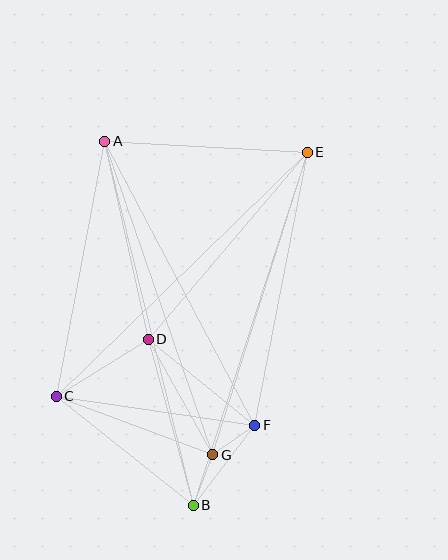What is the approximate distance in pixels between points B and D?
The distance between B and D is approximately 172 pixels.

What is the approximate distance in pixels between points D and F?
The distance between D and F is approximately 137 pixels.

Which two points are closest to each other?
Points F and G are closest to each other.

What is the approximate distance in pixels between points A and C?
The distance between A and C is approximately 260 pixels.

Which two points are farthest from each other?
Points A and B are farthest from each other.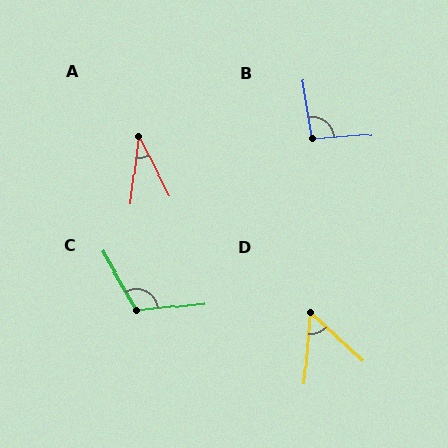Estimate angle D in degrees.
Approximately 52 degrees.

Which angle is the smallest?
A, at approximately 34 degrees.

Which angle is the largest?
C, at approximately 114 degrees.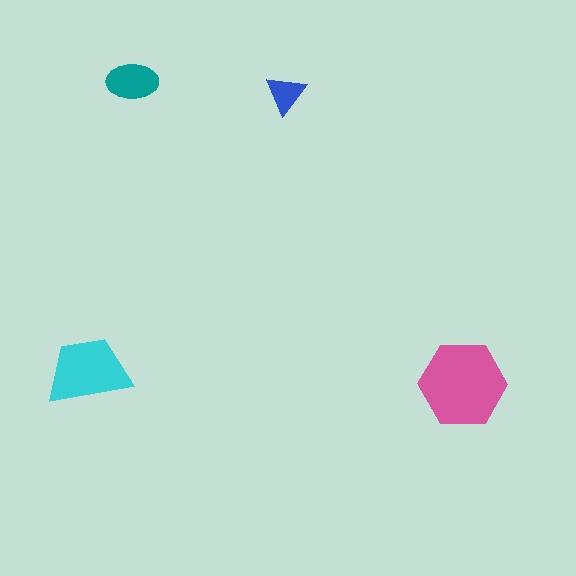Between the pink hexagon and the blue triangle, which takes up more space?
The pink hexagon.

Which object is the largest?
The pink hexagon.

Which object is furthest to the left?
The cyan trapezoid is leftmost.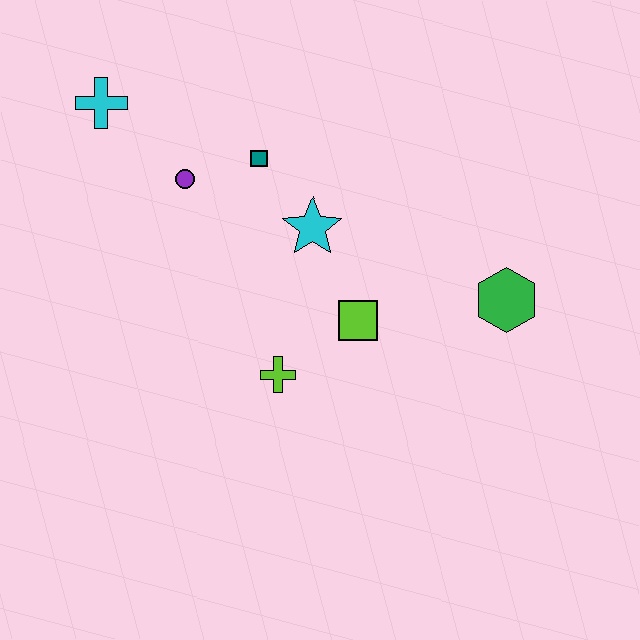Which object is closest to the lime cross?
The lime square is closest to the lime cross.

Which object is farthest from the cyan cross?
The green hexagon is farthest from the cyan cross.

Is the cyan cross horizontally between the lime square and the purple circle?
No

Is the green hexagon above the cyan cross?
No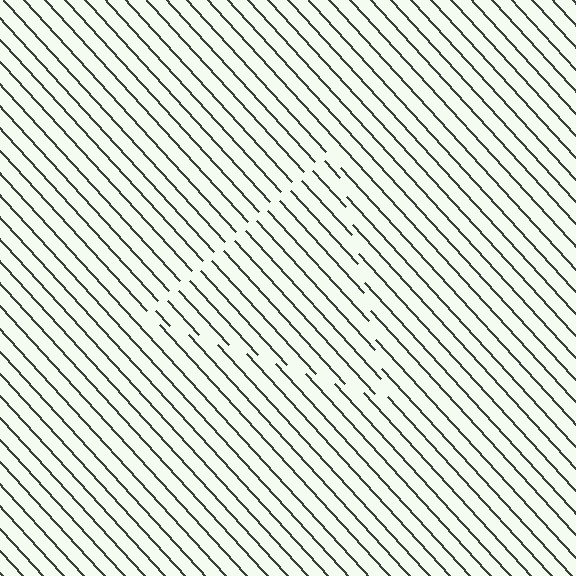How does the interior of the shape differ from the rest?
The interior of the shape contains the same grating, shifted by half a period — the contour is defined by the phase discontinuity where line-ends from the inner and outer gratings abut.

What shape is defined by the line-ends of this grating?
An illusory triangle. The interior of the shape contains the same grating, shifted by half a period — the contour is defined by the phase discontinuity where line-ends from the inner and outer gratings abut.